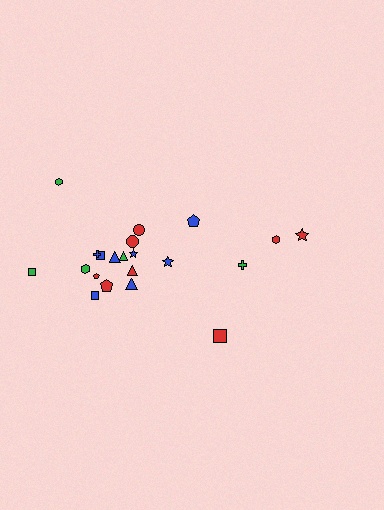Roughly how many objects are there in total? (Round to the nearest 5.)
Roughly 20 objects in total.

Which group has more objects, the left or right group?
The left group.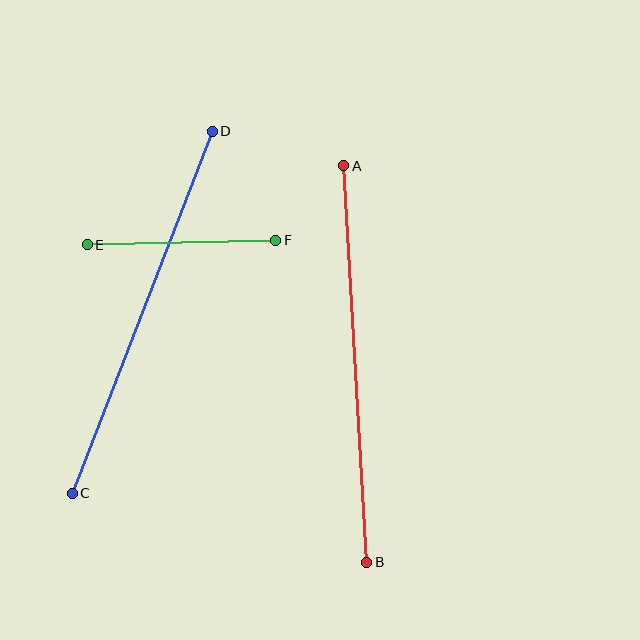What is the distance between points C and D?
The distance is approximately 388 pixels.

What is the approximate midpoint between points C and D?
The midpoint is at approximately (142, 312) pixels.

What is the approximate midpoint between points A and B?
The midpoint is at approximately (355, 364) pixels.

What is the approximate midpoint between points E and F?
The midpoint is at approximately (182, 242) pixels.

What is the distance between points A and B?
The distance is approximately 397 pixels.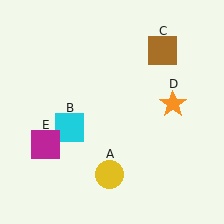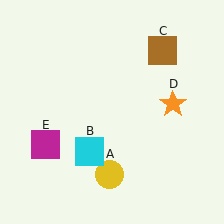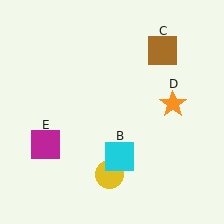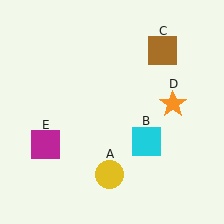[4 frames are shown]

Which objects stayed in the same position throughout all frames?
Yellow circle (object A) and brown square (object C) and orange star (object D) and magenta square (object E) remained stationary.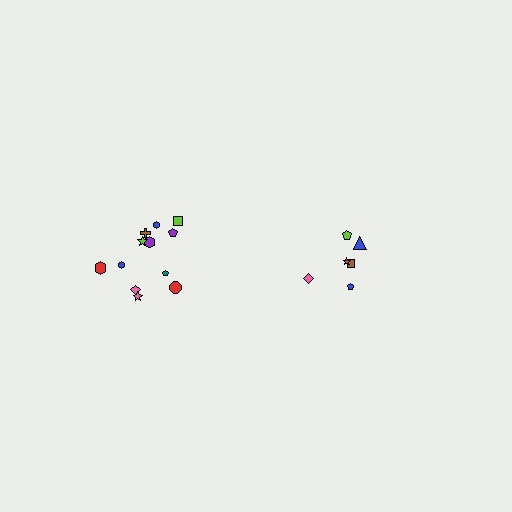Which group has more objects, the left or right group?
The left group.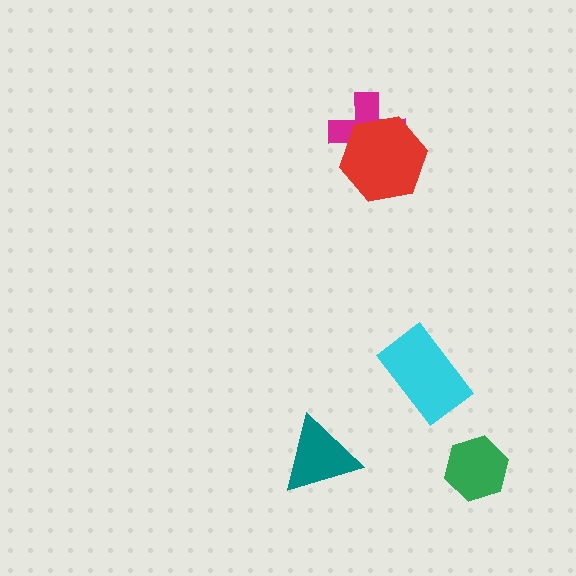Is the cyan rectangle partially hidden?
No, no other shape covers it.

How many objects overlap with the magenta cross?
1 object overlaps with the magenta cross.